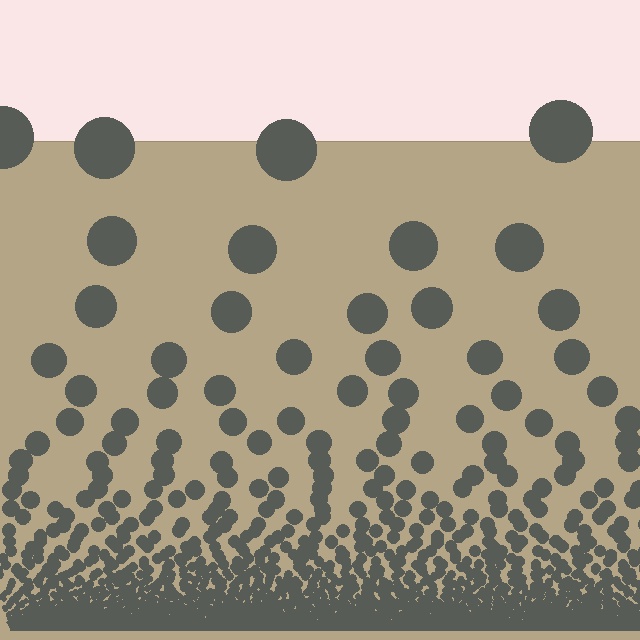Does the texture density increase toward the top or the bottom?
Density increases toward the bottom.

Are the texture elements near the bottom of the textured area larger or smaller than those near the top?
Smaller. The gradient is inverted — elements near the bottom are smaller and denser.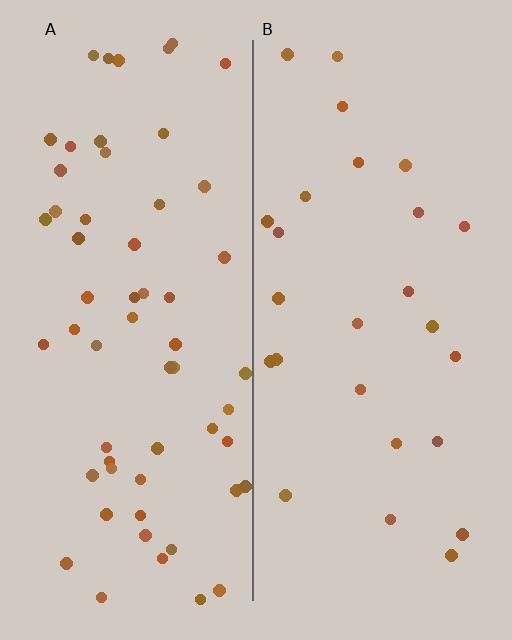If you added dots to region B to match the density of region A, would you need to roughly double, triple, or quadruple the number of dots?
Approximately double.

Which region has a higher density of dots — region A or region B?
A (the left).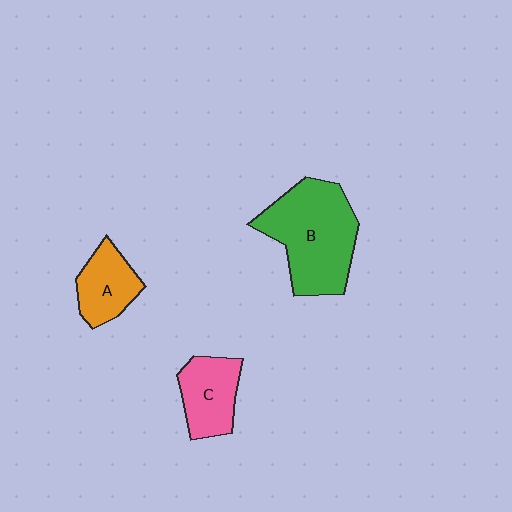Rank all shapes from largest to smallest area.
From largest to smallest: B (green), C (pink), A (orange).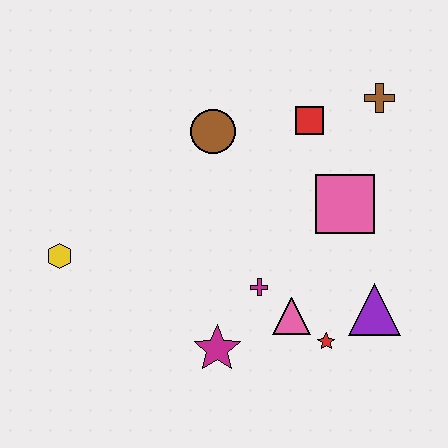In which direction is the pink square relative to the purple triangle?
The pink square is above the purple triangle.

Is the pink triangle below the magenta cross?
Yes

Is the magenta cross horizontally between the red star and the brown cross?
No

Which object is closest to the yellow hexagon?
The magenta star is closest to the yellow hexagon.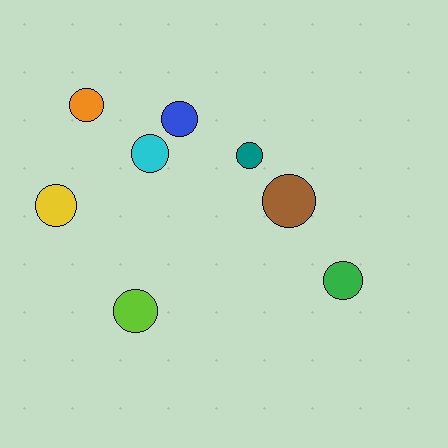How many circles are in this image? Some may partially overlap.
There are 8 circles.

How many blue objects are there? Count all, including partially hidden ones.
There is 1 blue object.